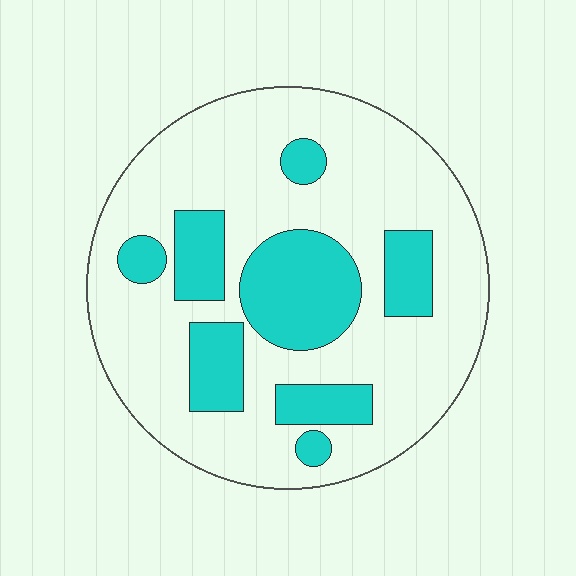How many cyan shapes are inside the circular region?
8.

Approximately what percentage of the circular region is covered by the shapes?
Approximately 25%.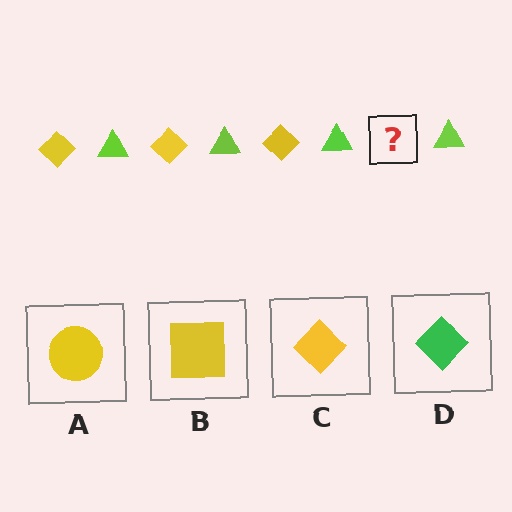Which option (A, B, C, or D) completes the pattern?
C.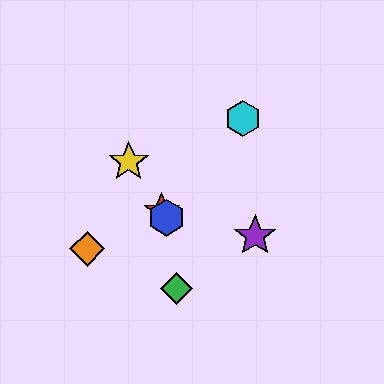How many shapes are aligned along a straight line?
3 shapes (the red star, the blue hexagon, the yellow star) are aligned along a straight line.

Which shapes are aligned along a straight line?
The red star, the blue hexagon, the yellow star are aligned along a straight line.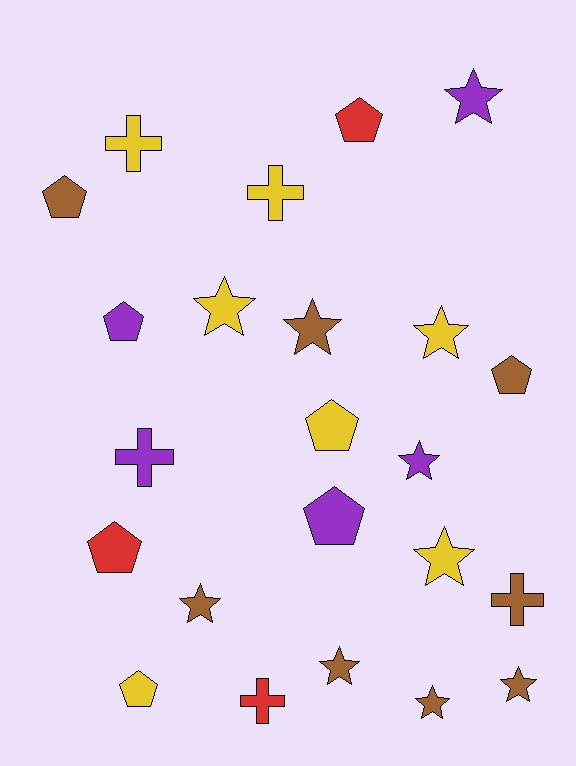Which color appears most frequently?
Brown, with 8 objects.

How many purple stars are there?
There are 2 purple stars.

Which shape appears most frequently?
Star, with 10 objects.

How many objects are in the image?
There are 23 objects.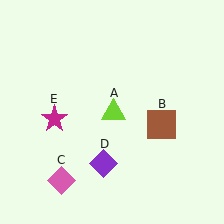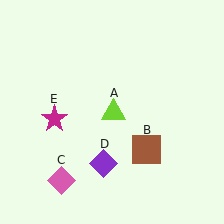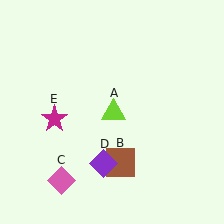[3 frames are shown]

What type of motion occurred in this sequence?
The brown square (object B) rotated clockwise around the center of the scene.